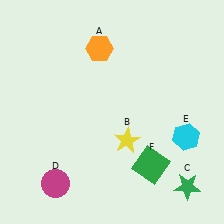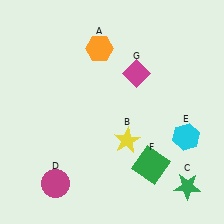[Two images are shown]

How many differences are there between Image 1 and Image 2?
There is 1 difference between the two images.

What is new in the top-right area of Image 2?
A magenta diamond (G) was added in the top-right area of Image 2.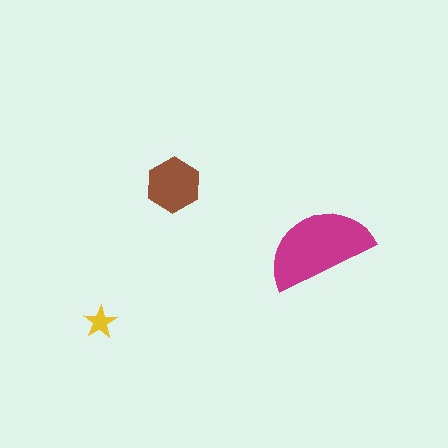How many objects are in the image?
There are 3 objects in the image.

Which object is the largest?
The magenta semicircle.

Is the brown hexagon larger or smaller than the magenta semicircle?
Smaller.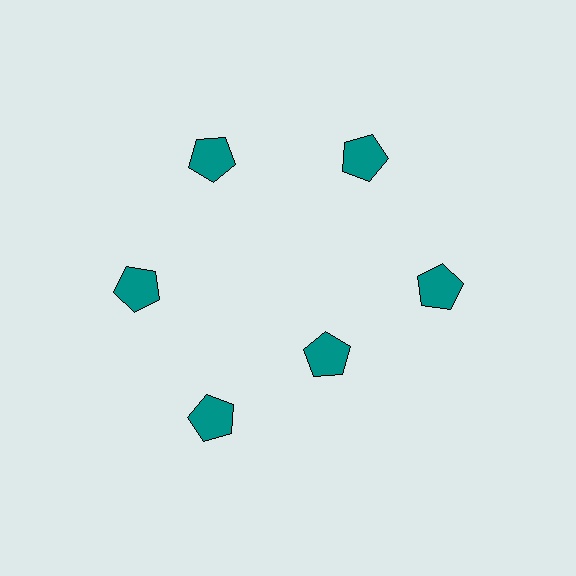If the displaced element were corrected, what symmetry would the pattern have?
It would have 6-fold rotational symmetry — the pattern would map onto itself every 60 degrees.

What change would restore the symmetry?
The symmetry would be restored by moving it outward, back onto the ring so that all 6 pentagons sit at equal angles and equal distance from the center.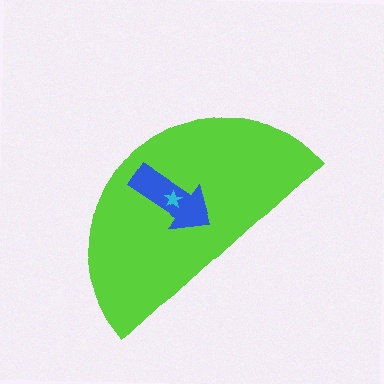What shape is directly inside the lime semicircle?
The blue arrow.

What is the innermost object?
The cyan star.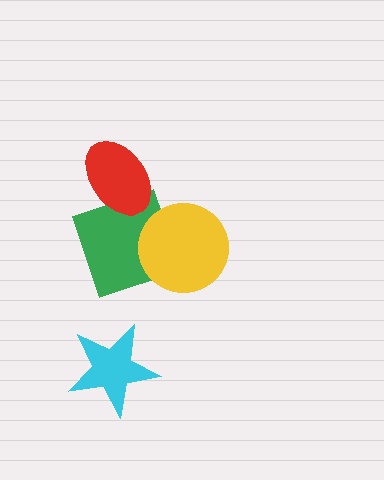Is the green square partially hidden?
Yes, it is partially covered by another shape.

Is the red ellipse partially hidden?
No, no other shape covers it.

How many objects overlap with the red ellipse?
1 object overlaps with the red ellipse.